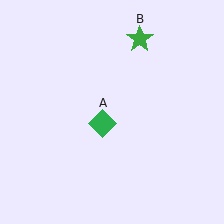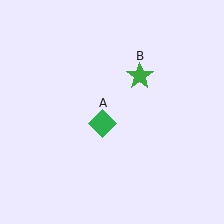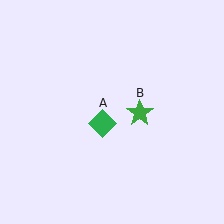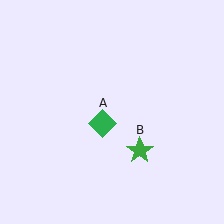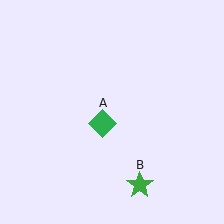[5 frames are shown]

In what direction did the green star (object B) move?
The green star (object B) moved down.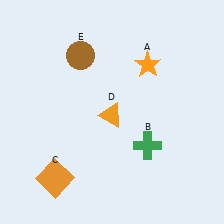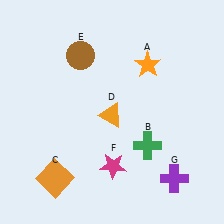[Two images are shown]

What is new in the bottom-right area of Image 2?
A purple cross (G) was added in the bottom-right area of Image 2.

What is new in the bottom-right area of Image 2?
A magenta star (F) was added in the bottom-right area of Image 2.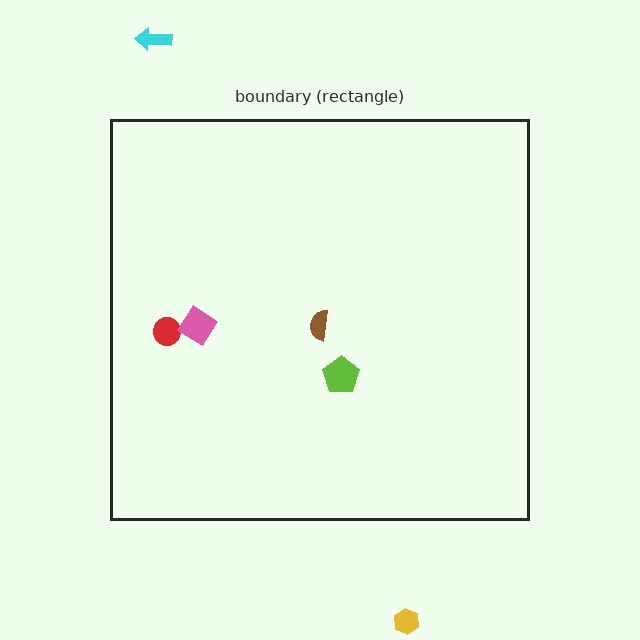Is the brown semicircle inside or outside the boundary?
Inside.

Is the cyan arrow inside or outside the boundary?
Outside.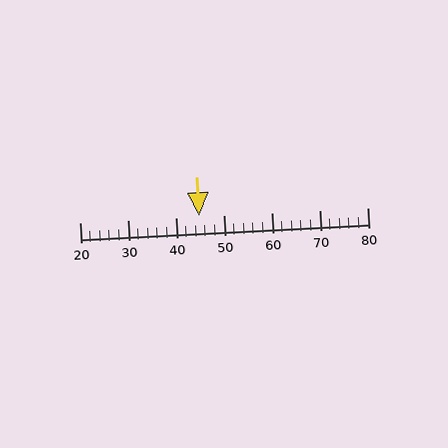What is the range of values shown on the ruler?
The ruler shows values from 20 to 80.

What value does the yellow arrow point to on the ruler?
The yellow arrow points to approximately 45.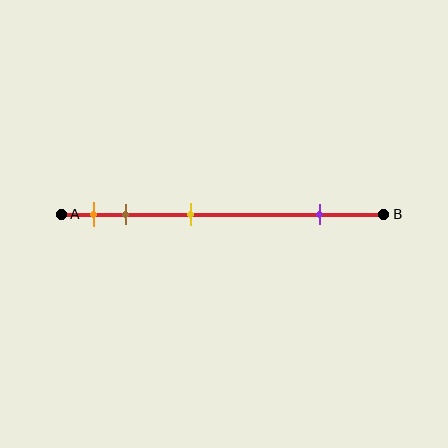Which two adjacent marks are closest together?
The orange and brown marks are the closest adjacent pair.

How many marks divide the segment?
There are 4 marks dividing the segment.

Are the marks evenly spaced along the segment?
No, the marks are not evenly spaced.